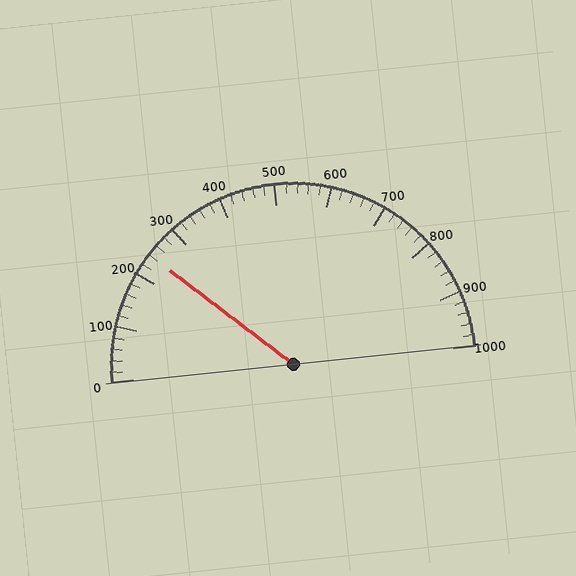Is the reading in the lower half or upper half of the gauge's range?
The reading is in the lower half of the range (0 to 1000).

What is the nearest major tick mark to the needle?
The nearest major tick mark is 200.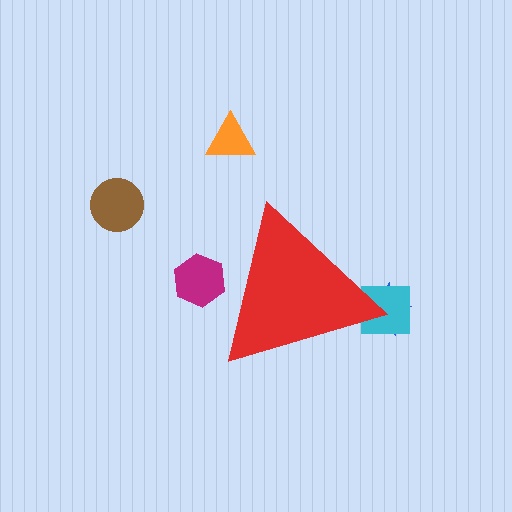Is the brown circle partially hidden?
No, the brown circle is fully visible.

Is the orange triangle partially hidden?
No, the orange triangle is fully visible.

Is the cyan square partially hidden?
Yes, the cyan square is partially hidden behind the red triangle.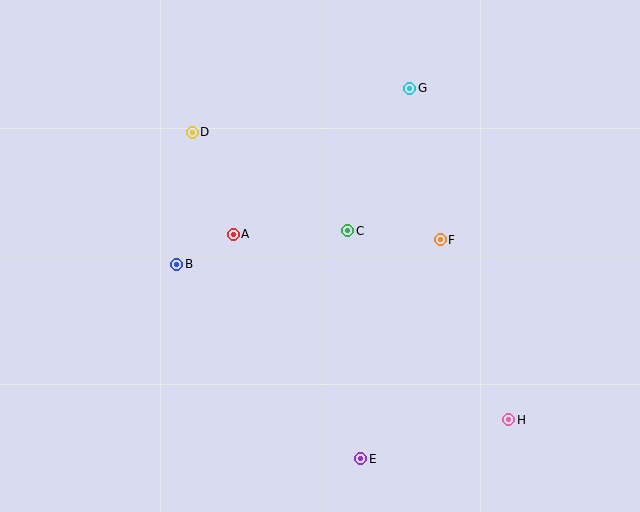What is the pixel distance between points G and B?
The distance between G and B is 292 pixels.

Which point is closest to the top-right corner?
Point G is closest to the top-right corner.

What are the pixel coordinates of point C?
Point C is at (348, 231).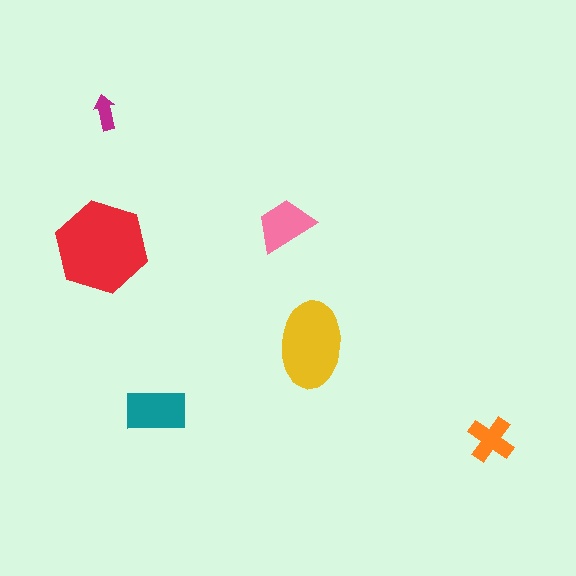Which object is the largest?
The red hexagon.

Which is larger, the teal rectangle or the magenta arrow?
The teal rectangle.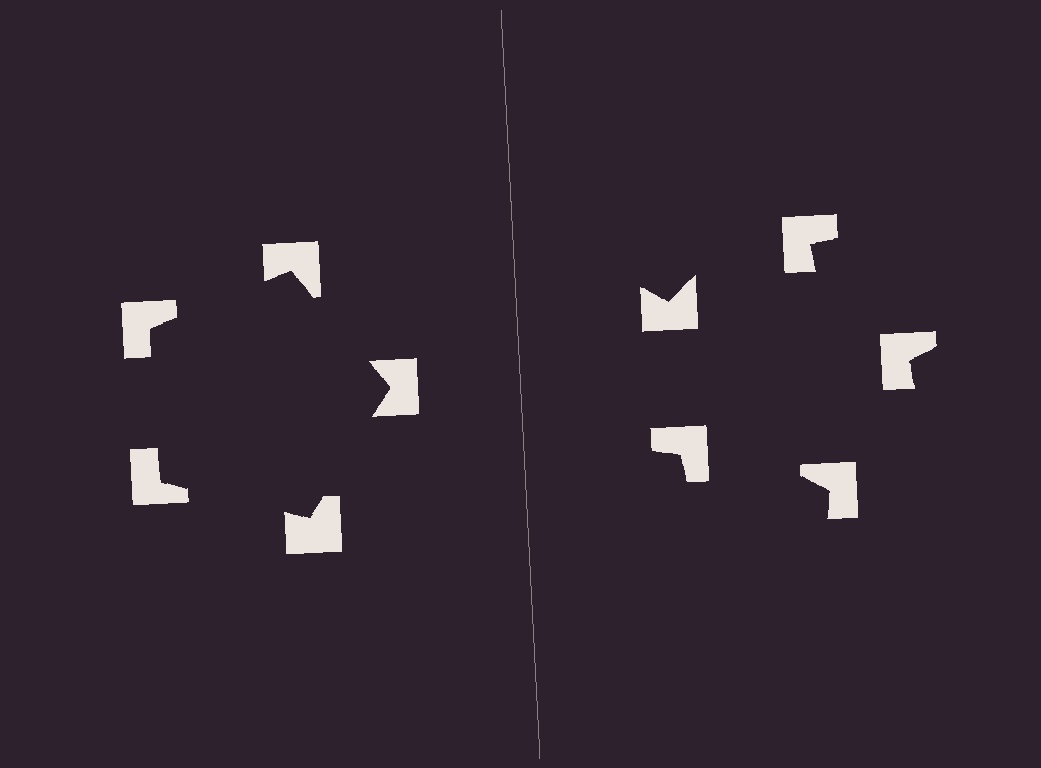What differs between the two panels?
The notched squares are positioned identically on both sides; only the wedge orientations differ. On the left they align to a pentagon; on the right they are misaligned.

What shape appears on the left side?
An illusory pentagon.